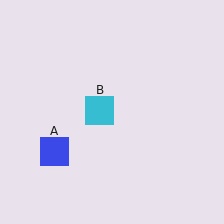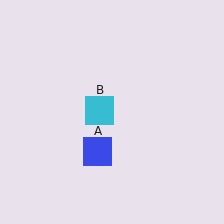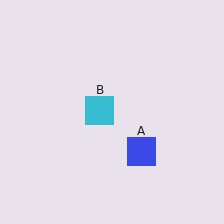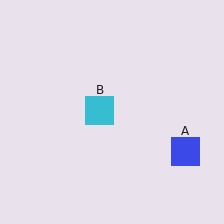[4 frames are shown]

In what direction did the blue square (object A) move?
The blue square (object A) moved right.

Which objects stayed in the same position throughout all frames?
Cyan square (object B) remained stationary.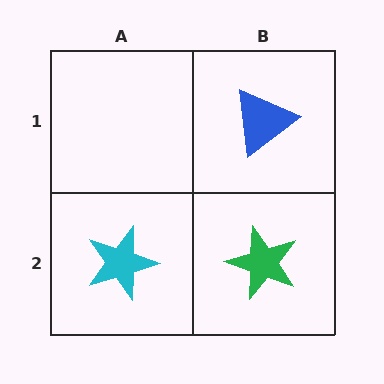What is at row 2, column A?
A cyan star.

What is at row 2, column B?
A green star.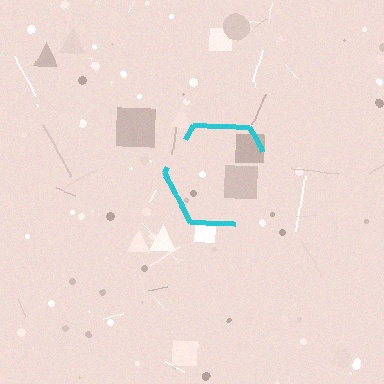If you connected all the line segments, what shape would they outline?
They would outline a hexagon.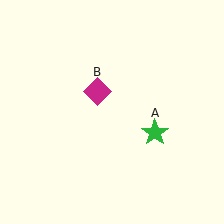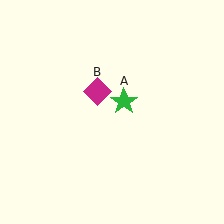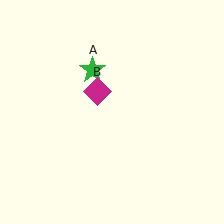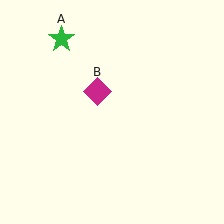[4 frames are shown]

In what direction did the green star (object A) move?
The green star (object A) moved up and to the left.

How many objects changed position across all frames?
1 object changed position: green star (object A).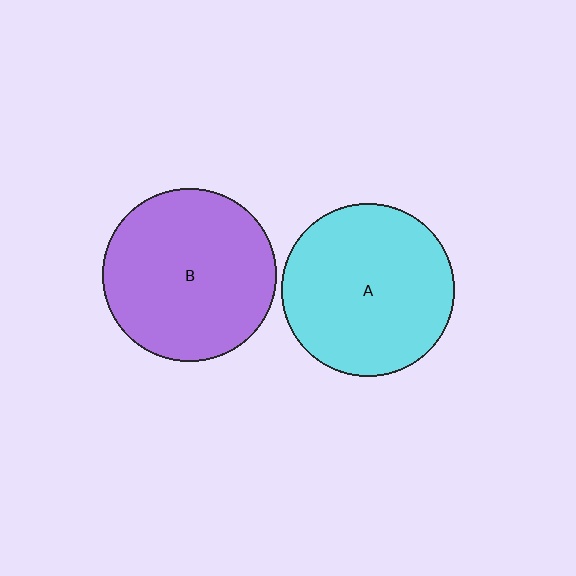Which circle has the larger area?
Circle B (purple).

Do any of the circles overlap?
No, none of the circles overlap.